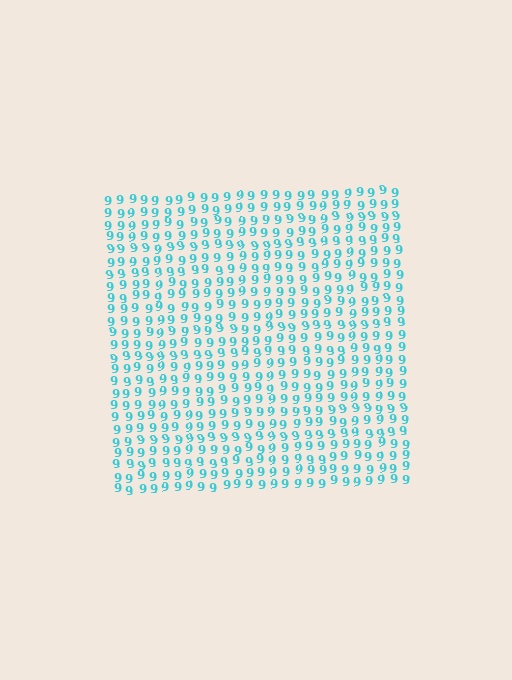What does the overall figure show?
The overall figure shows a square.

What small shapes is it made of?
It is made of small digit 9's.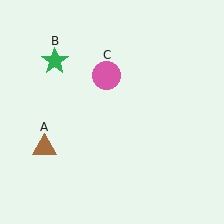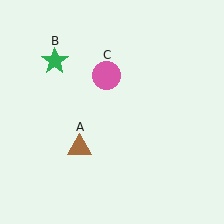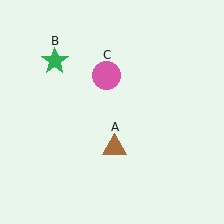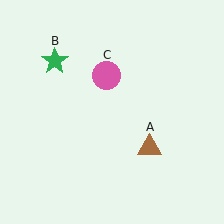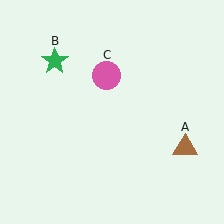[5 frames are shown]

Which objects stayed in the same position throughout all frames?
Green star (object B) and pink circle (object C) remained stationary.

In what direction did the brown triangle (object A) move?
The brown triangle (object A) moved right.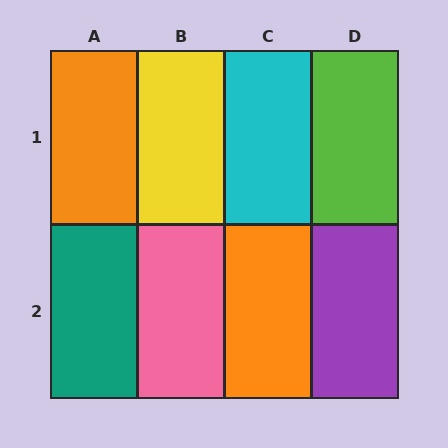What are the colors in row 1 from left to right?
Orange, yellow, cyan, lime.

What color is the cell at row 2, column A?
Teal.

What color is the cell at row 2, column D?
Purple.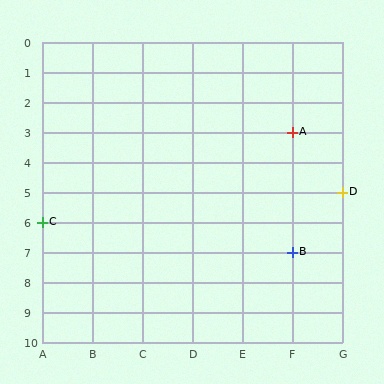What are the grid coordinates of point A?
Point A is at grid coordinates (F, 3).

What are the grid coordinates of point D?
Point D is at grid coordinates (G, 5).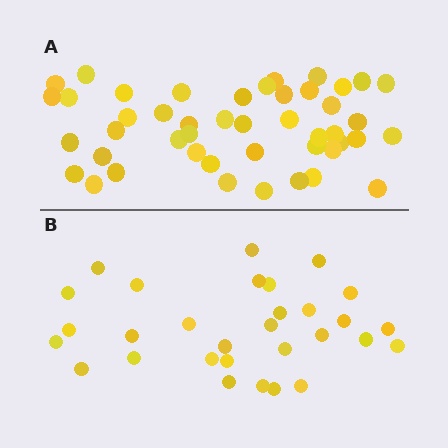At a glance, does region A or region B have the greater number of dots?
Region A (the top region) has more dots.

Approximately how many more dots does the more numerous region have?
Region A has approximately 15 more dots than region B.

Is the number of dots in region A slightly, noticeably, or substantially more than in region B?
Region A has substantially more. The ratio is roughly 1.5 to 1.